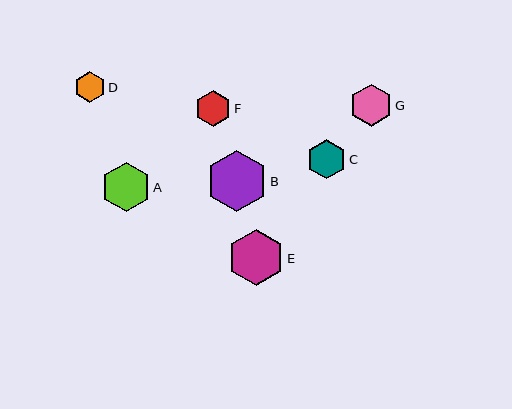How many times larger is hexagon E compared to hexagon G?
Hexagon E is approximately 1.3 times the size of hexagon G.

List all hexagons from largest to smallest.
From largest to smallest: B, E, A, G, C, F, D.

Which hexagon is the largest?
Hexagon B is the largest with a size of approximately 61 pixels.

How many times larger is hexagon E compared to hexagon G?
Hexagon E is approximately 1.3 times the size of hexagon G.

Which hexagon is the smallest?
Hexagon D is the smallest with a size of approximately 31 pixels.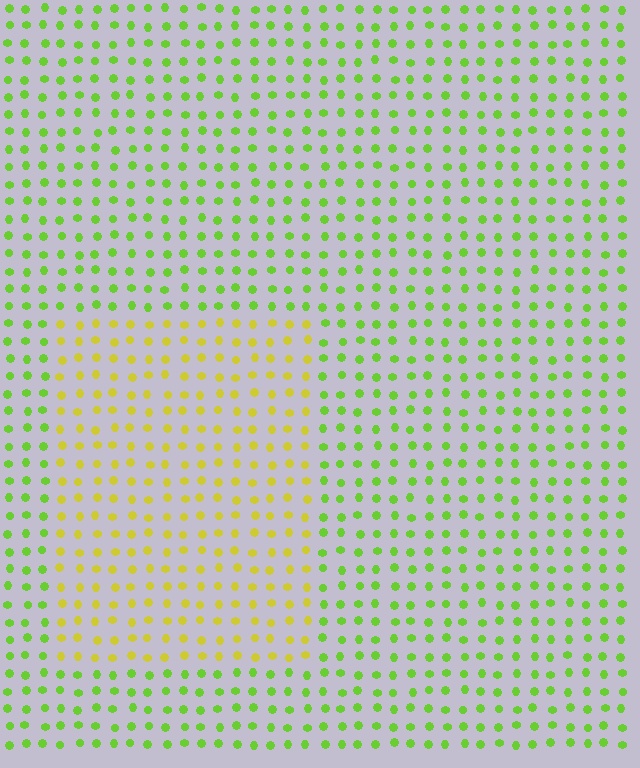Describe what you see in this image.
The image is filled with small lime elements in a uniform arrangement. A rectangle-shaped region is visible where the elements are tinted to a slightly different hue, forming a subtle color boundary.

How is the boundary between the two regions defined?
The boundary is defined purely by a slight shift in hue (about 40 degrees). Spacing, size, and orientation are identical on both sides.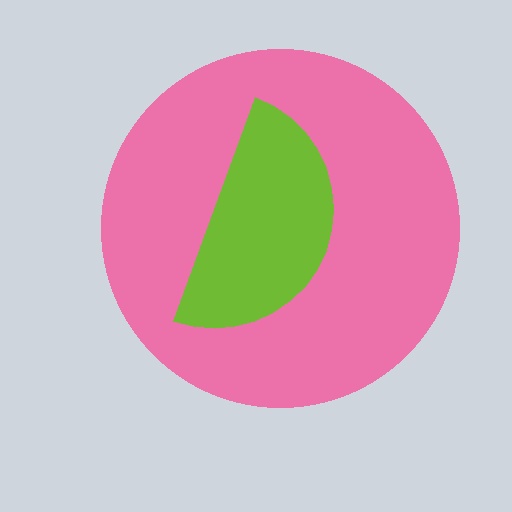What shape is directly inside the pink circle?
The lime semicircle.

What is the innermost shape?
The lime semicircle.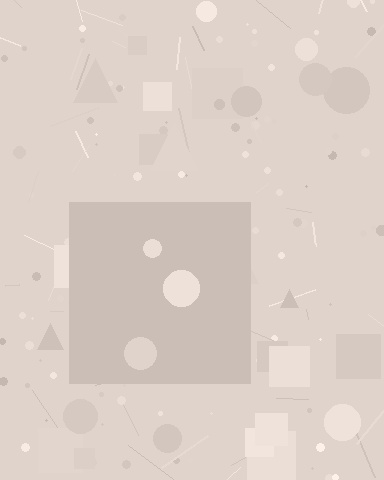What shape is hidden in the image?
A square is hidden in the image.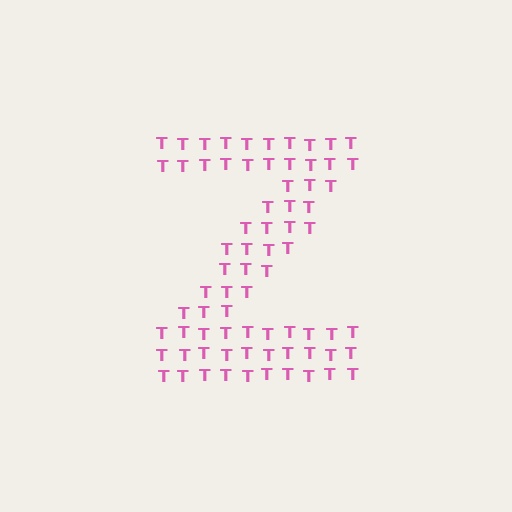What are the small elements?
The small elements are letter T's.